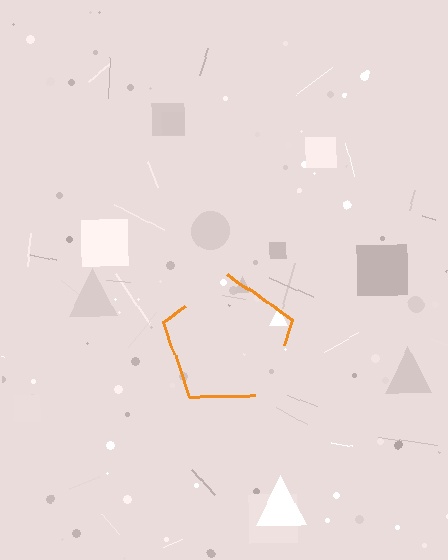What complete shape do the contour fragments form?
The contour fragments form a pentagon.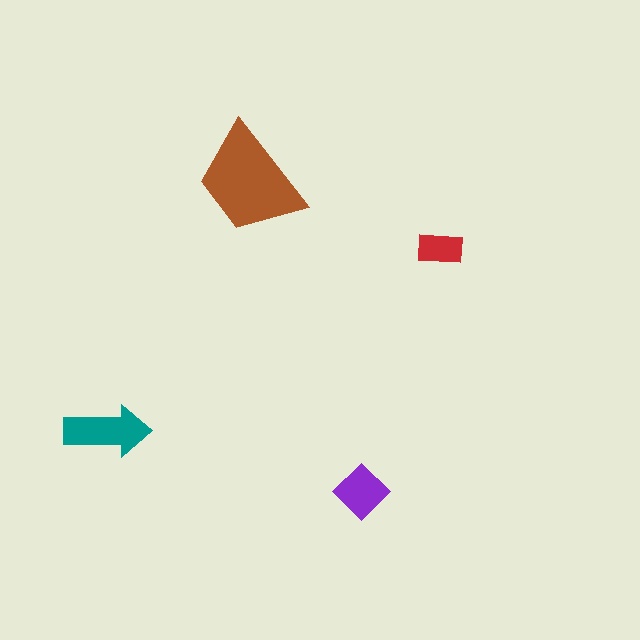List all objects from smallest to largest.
The red rectangle, the purple diamond, the teal arrow, the brown trapezoid.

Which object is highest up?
The brown trapezoid is topmost.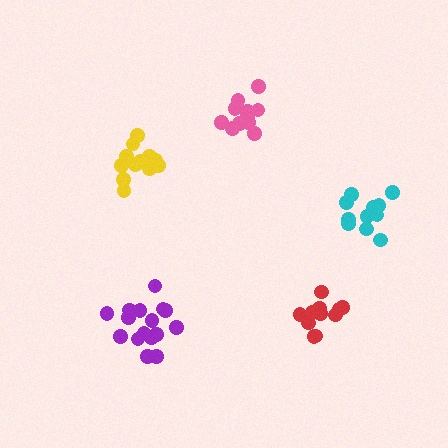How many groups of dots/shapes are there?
There are 5 groups.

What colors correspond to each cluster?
The clusters are colored: purple, red, yellow, cyan, pink.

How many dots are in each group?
Group 1: 16 dots, Group 2: 11 dots, Group 3: 12 dots, Group 4: 11 dots, Group 5: 11 dots (61 total).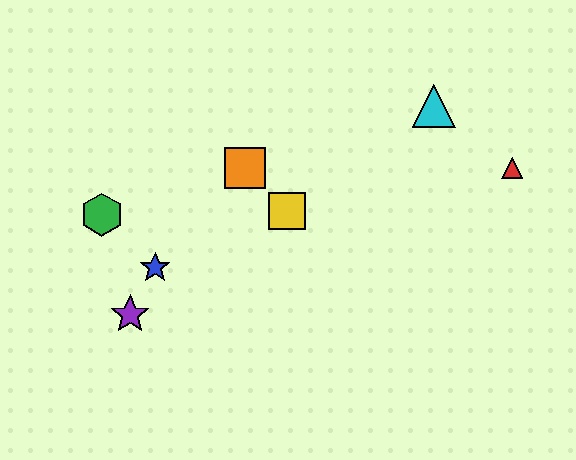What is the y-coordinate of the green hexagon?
The green hexagon is at y≈215.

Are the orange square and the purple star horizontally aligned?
No, the orange square is at y≈168 and the purple star is at y≈314.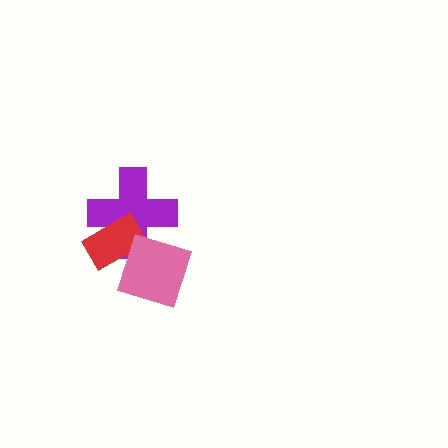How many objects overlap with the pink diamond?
2 objects overlap with the pink diamond.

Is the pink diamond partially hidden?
No, no other shape covers it.